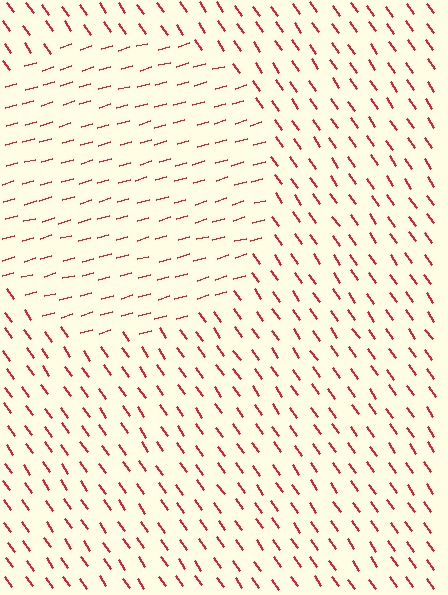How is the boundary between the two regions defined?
The boundary is defined purely by a change in line orientation (approximately 71 degrees difference). All lines are the same color and thickness.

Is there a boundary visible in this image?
Yes, there is a texture boundary formed by a change in line orientation.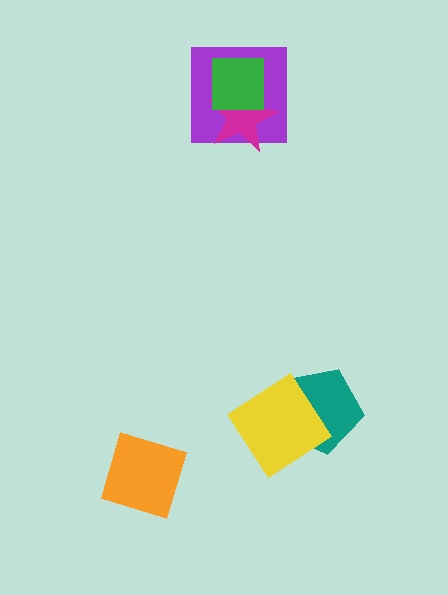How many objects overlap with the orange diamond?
0 objects overlap with the orange diamond.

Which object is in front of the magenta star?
The green square is in front of the magenta star.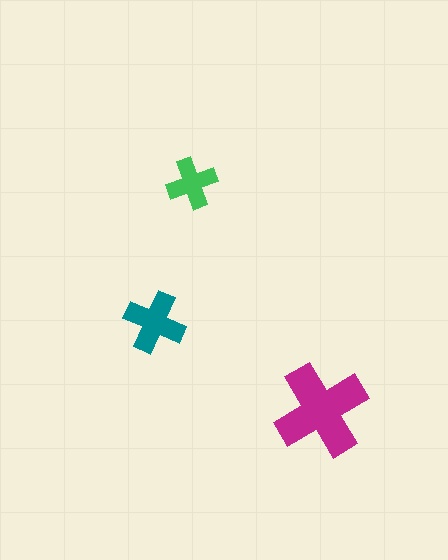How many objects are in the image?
There are 3 objects in the image.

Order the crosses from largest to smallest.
the magenta one, the teal one, the green one.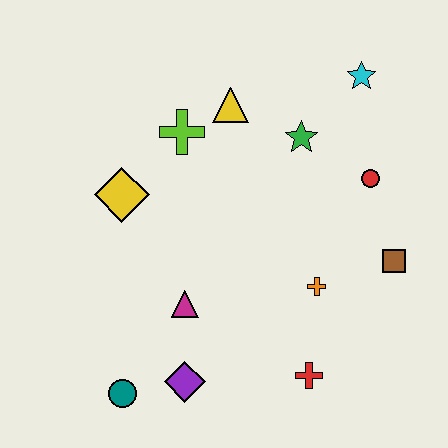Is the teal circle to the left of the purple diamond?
Yes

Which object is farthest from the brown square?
The teal circle is farthest from the brown square.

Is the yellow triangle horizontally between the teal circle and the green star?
Yes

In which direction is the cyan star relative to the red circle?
The cyan star is above the red circle.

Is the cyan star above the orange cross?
Yes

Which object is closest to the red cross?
The orange cross is closest to the red cross.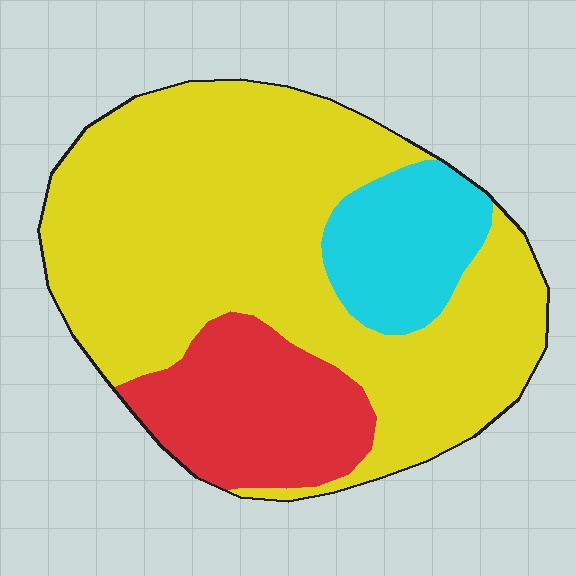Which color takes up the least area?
Cyan, at roughly 15%.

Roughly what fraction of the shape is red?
Red covers about 20% of the shape.